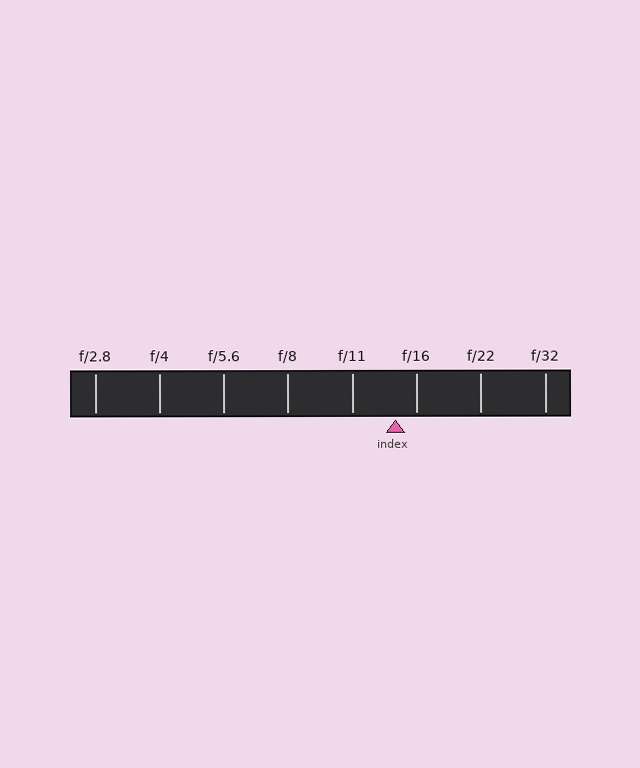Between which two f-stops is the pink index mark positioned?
The index mark is between f/11 and f/16.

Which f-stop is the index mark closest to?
The index mark is closest to f/16.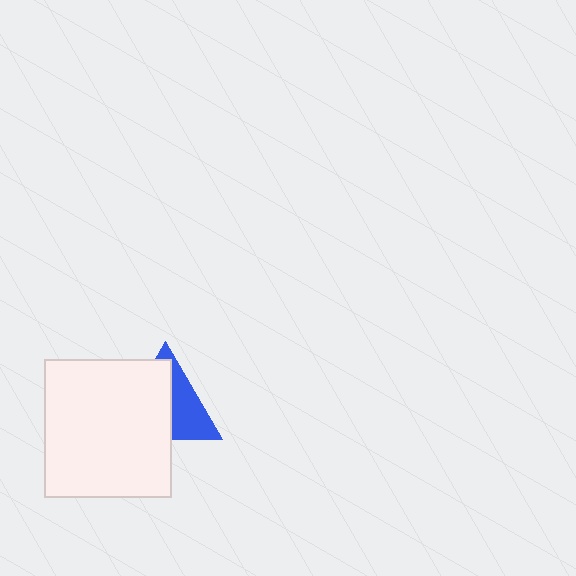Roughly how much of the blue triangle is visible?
A small part of it is visible (roughly 44%).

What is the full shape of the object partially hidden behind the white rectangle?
The partially hidden object is a blue triangle.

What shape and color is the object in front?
The object in front is a white rectangle.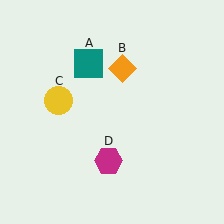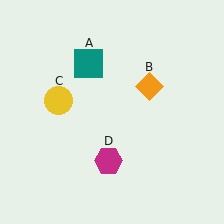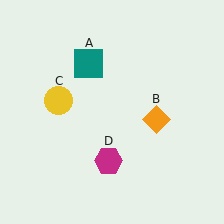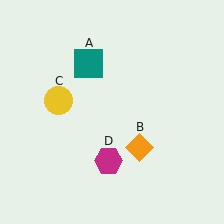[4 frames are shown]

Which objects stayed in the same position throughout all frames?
Teal square (object A) and yellow circle (object C) and magenta hexagon (object D) remained stationary.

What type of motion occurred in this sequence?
The orange diamond (object B) rotated clockwise around the center of the scene.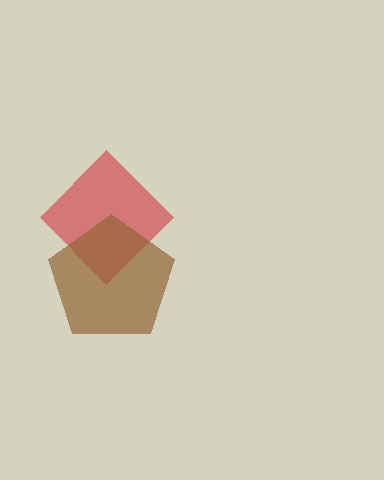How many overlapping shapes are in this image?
There are 2 overlapping shapes in the image.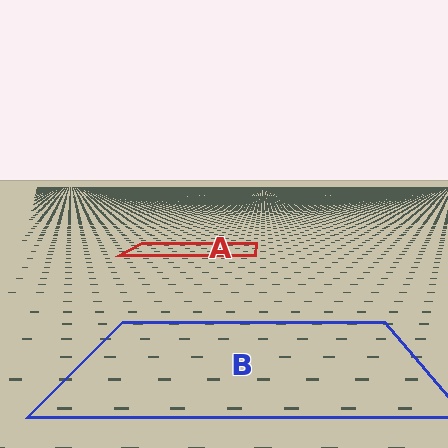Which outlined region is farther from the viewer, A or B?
Region A is farther from the viewer — the texture elements inside it appear smaller and more densely packed.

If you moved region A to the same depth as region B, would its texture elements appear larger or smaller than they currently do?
They would appear larger. At a closer depth, the same texture elements are projected at a bigger on-screen size.